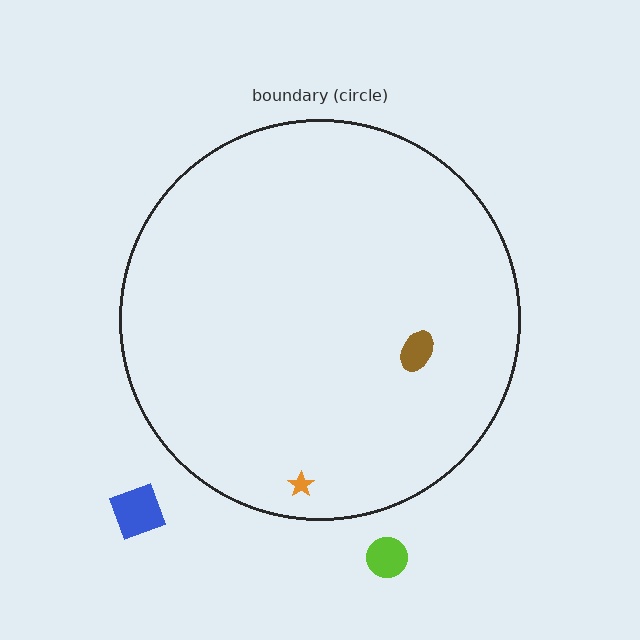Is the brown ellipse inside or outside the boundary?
Inside.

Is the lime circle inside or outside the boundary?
Outside.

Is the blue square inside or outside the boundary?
Outside.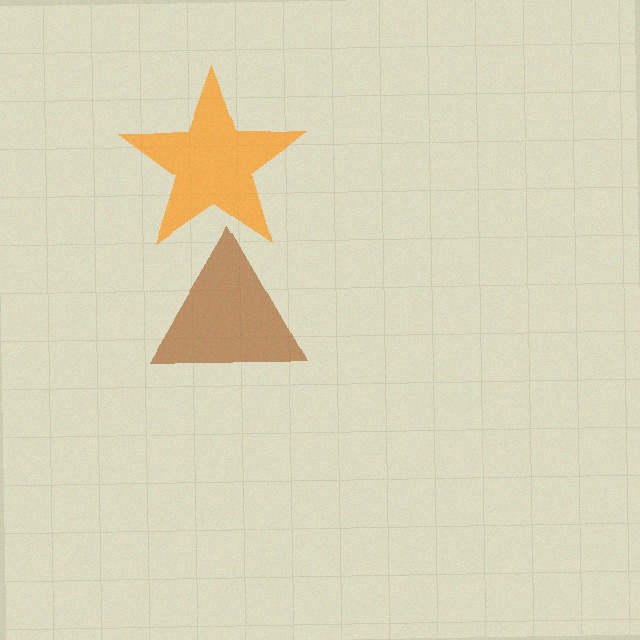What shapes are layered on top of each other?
The layered shapes are: an orange star, a brown triangle.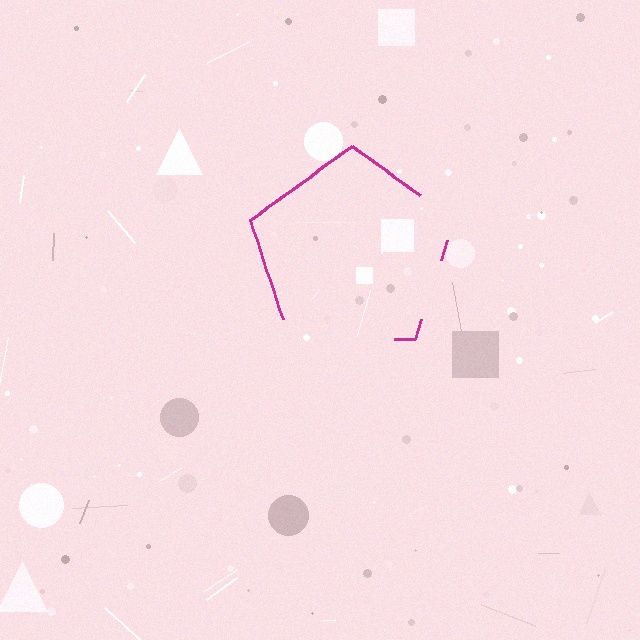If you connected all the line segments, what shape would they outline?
They would outline a pentagon.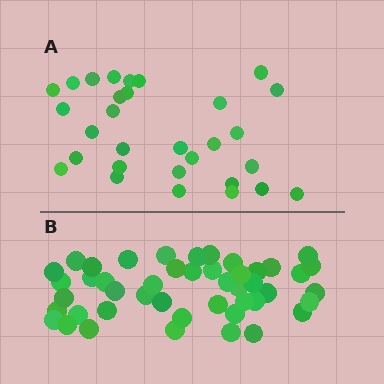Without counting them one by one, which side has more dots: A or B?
Region B (the bottom region) has more dots.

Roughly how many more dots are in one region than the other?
Region B has approximately 15 more dots than region A.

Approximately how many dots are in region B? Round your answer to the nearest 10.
About 50 dots. (The exact count is 46, which rounds to 50.)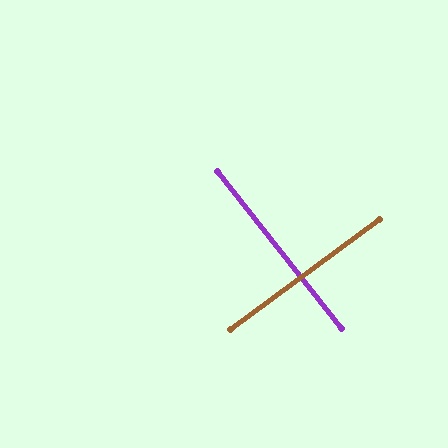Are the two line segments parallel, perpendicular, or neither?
Perpendicular — they meet at approximately 88°.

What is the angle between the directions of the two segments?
Approximately 88 degrees.